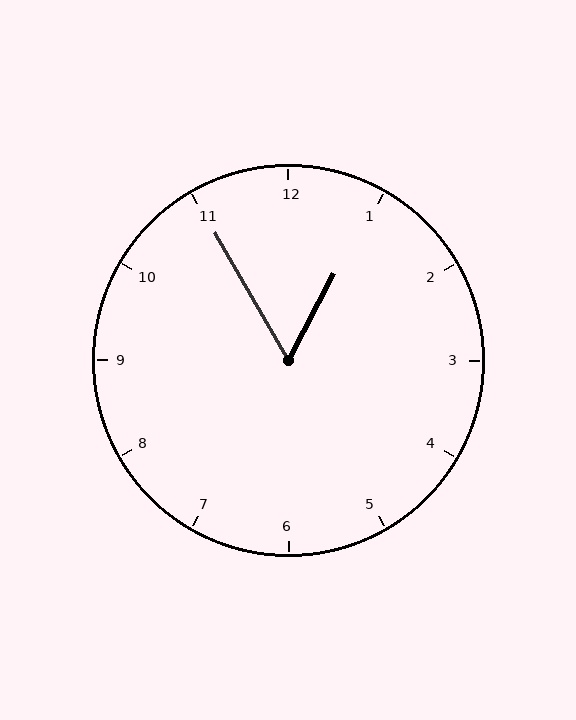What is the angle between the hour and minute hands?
Approximately 58 degrees.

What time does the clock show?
12:55.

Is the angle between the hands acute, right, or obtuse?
It is acute.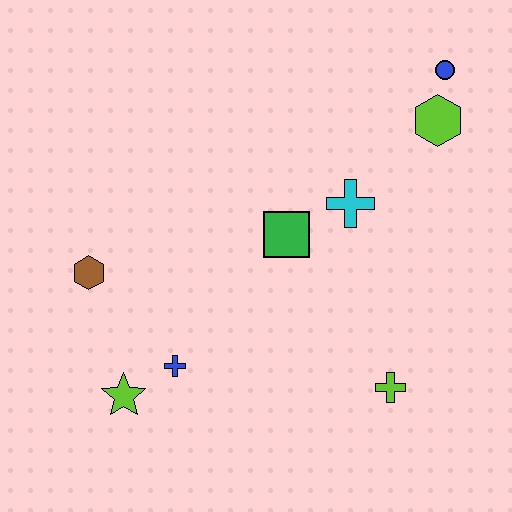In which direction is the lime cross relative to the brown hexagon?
The lime cross is to the right of the brown hexagon.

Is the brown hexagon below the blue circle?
Yes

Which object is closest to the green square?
The cyan cross is closest to the green square.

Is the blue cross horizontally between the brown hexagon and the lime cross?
Yes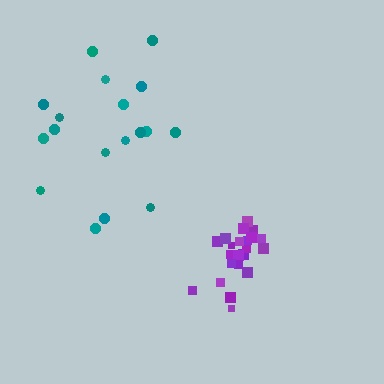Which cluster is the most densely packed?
Purple.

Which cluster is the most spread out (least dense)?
Teal.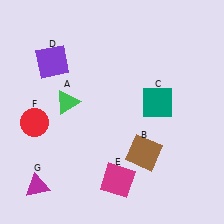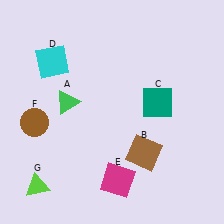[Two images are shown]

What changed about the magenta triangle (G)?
In Image 1, G is magenta. In Image 2, it changed to lime.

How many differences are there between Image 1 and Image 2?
There are 3 differences between the two images.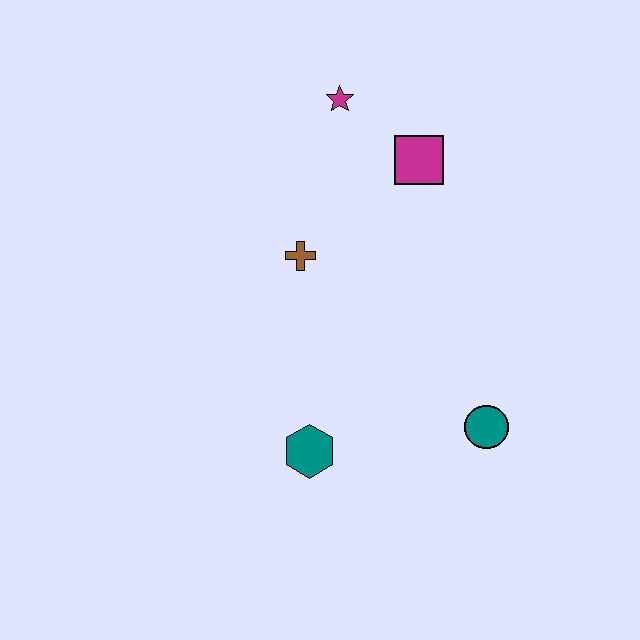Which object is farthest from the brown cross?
The teal circle is farthest from the brown cross.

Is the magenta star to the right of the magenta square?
No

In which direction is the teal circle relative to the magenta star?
The teal circle is below the magenta star.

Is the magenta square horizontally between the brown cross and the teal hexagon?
No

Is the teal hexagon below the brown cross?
Yes